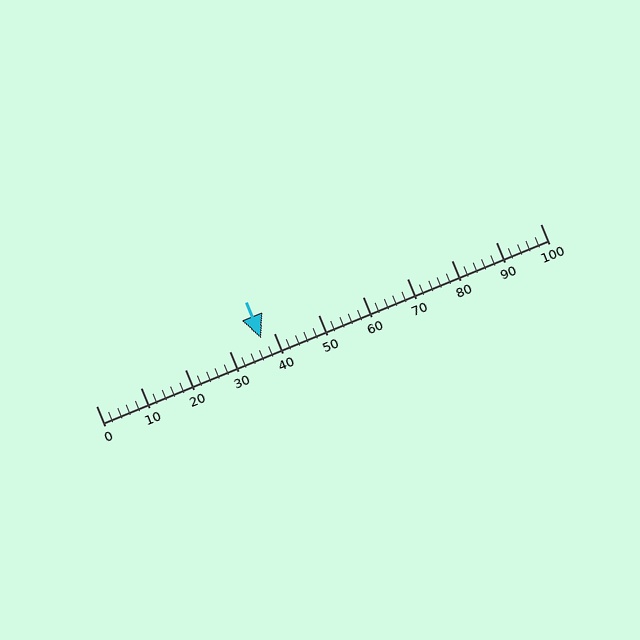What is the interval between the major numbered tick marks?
The major tick marks are spaced 10 units apart.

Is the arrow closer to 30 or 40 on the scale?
The arrow is closer to 40.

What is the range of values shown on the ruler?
The ruler shows values from 0 to 100.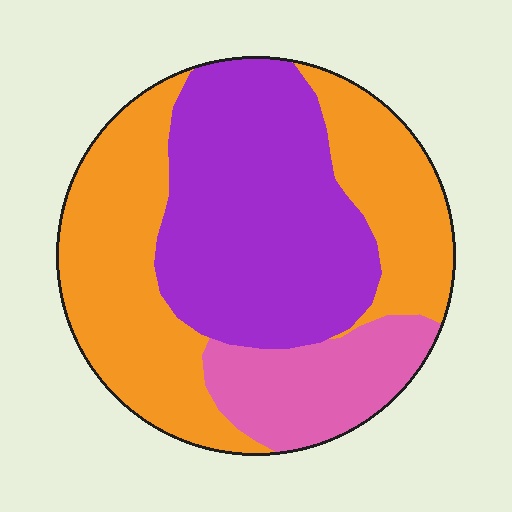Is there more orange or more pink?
Orange.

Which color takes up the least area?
Pink, at roughly 15%.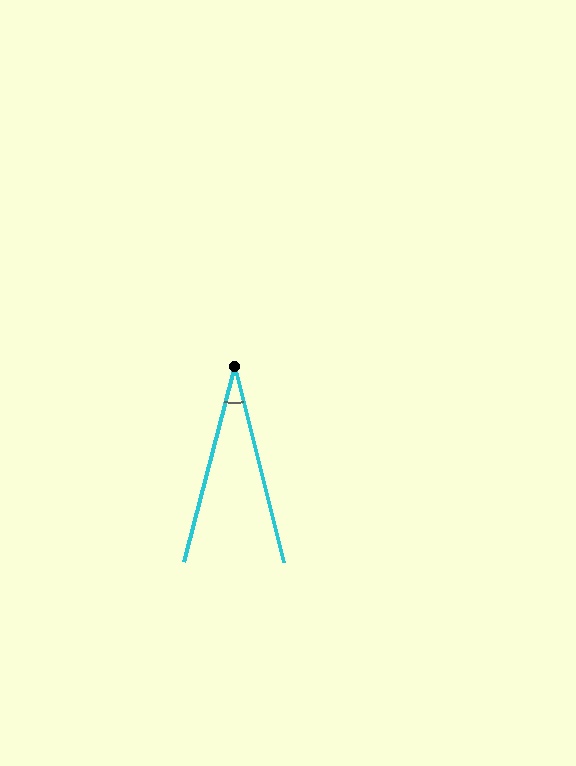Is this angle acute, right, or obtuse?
It is acute.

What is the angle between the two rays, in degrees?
Approximately 29 degrees.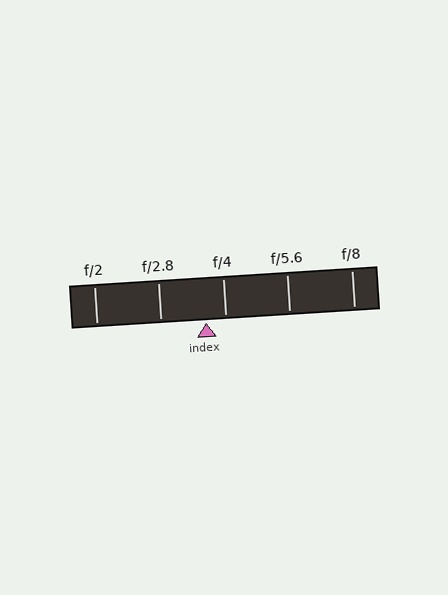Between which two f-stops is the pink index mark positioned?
The index mark is between f/2.8 and f/4.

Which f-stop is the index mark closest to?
The index mark is closest to f/4.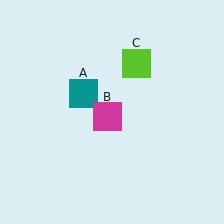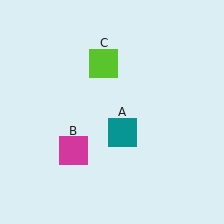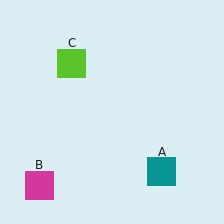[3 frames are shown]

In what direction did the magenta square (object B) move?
The magenta square (object B) moved down and to the left.